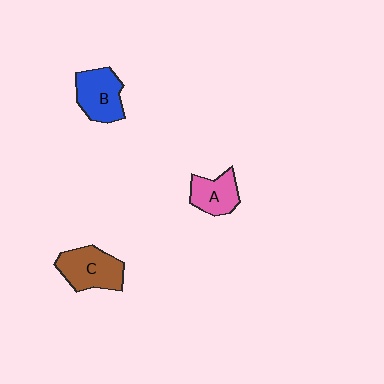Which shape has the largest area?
Shape C (brown).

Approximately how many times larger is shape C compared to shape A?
Approximately 1.4 times.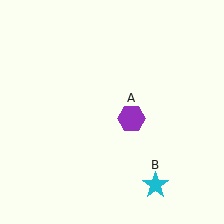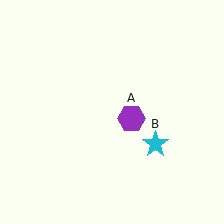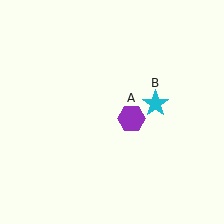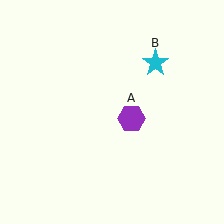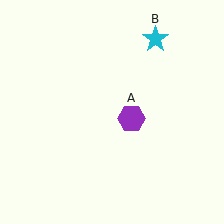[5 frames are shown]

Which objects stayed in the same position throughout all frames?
Purple hexagon (object A) remained stationary.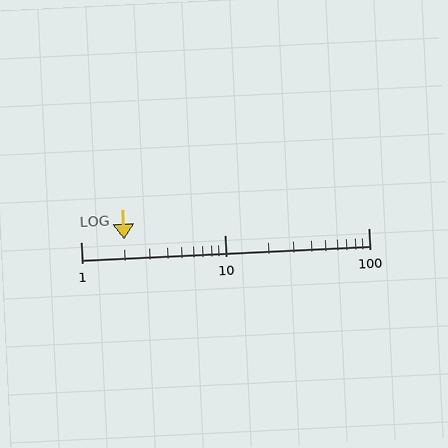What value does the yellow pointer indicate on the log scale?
The pointer indicates approximately 2.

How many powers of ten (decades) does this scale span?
The scale spans 2 decades, from 1 to 100.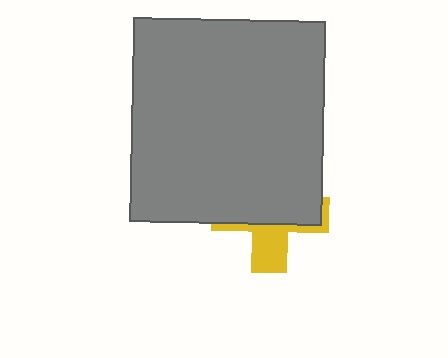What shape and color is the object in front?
The object in front is a gray rectangle.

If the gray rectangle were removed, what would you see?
You would see the complete yellow cross.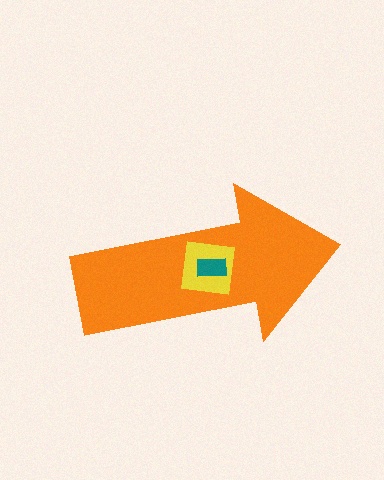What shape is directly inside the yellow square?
The teal rectangle.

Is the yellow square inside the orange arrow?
Yes.